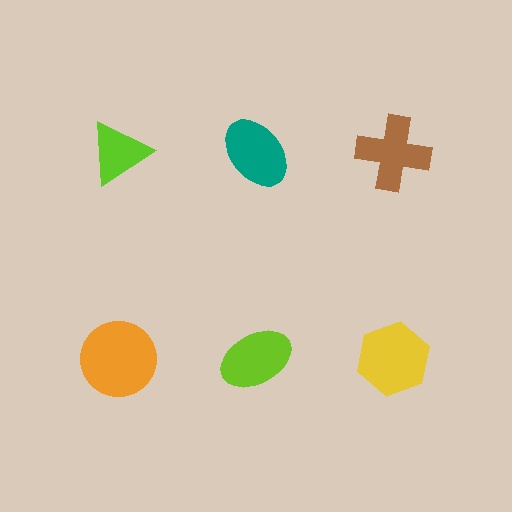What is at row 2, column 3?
A yellow hexagon.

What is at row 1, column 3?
A brown cross.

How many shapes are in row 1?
3 shapes.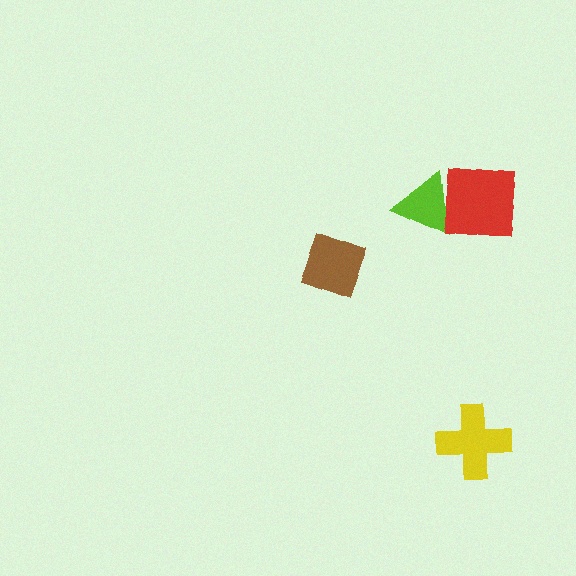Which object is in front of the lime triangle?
The red square is in front of the lime triangle.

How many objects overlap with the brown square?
0 objects overlap with the brown square.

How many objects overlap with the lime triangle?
1 object overlaps with the lime triangle.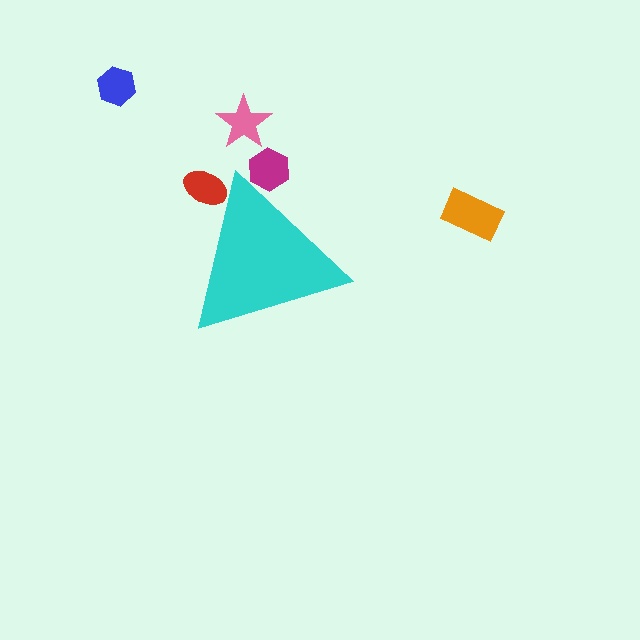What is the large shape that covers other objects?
A cyan triangle.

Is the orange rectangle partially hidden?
No, the orange rectangle is fully visible.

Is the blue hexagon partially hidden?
No, the blue hexagon is fully visible.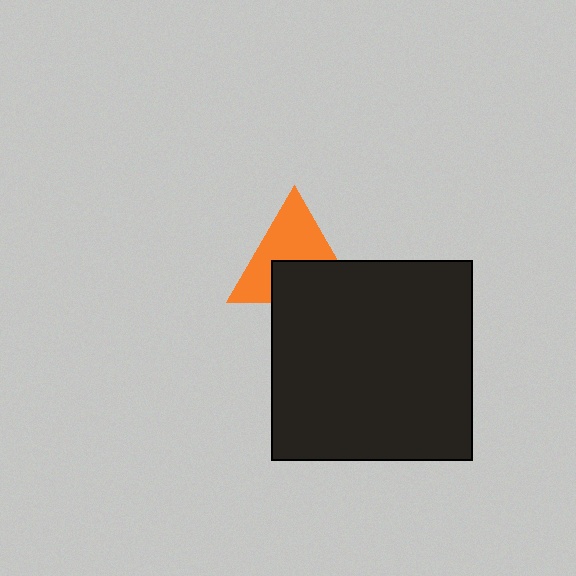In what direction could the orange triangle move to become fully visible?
The orange triangle could move up. That would shift it out from behind the black square entirely.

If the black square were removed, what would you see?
You would see the complete orange triangle.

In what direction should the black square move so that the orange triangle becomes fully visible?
The black square should move down. That is the shortest direction to clear the overlap and leave the orange triangle fully visible.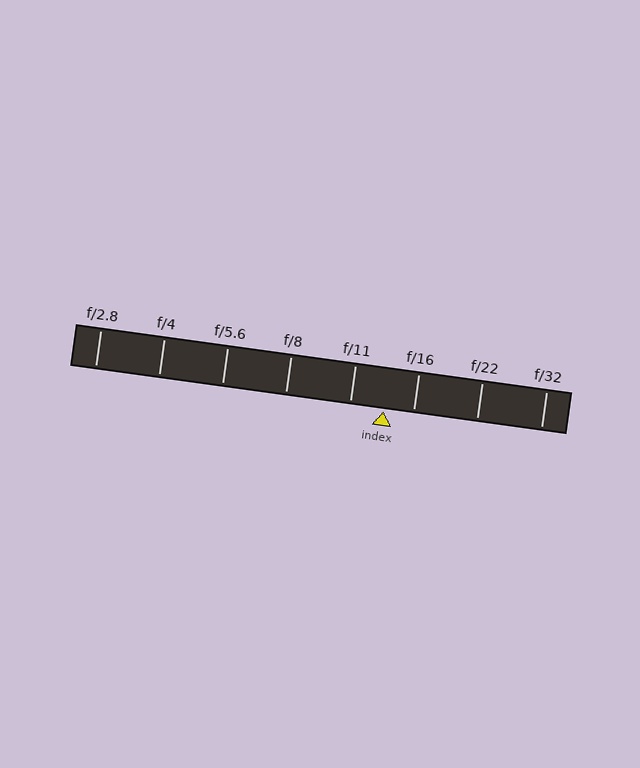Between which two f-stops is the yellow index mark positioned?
The index mark is between f/11 and f/16.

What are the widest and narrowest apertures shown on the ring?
The widest aperture shown is f/2.8 and the narrowest is f/32.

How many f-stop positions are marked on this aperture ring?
There are 8 f-stop positions marked.